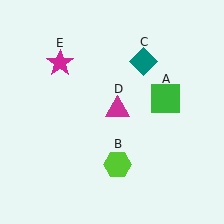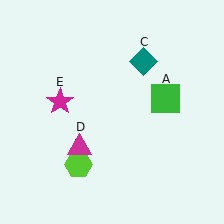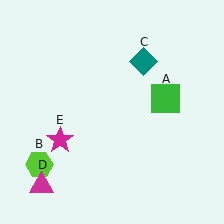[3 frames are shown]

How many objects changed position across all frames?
3 objects changed position: lime hexagon (object B), magenta triangle (object D), magenta star (object E).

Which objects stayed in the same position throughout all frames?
Green square (object A) and teal diamond (object C) remained stationary.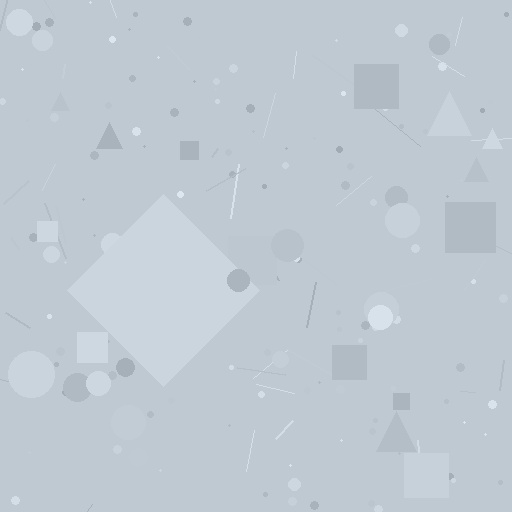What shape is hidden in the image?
A diamond is hidden in the image.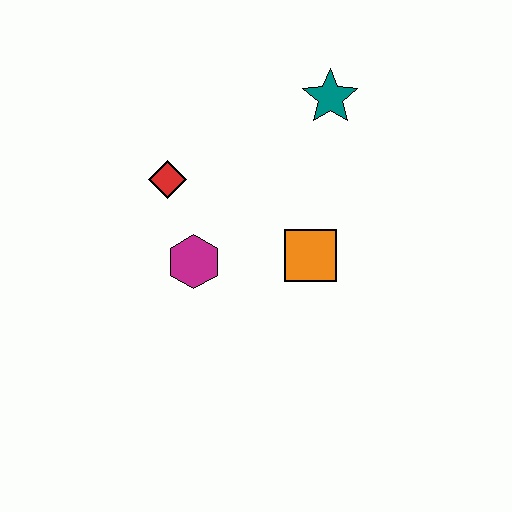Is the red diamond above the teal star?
No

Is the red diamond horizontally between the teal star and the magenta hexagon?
No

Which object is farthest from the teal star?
The magenta hexagon is farthest from the teal star.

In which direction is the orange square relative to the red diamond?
The orange square is to the right of the red diamond.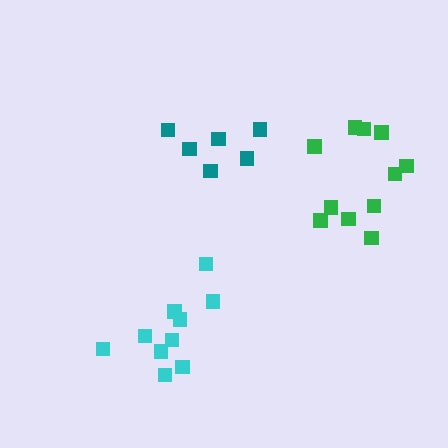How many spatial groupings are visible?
There are 3 spatial groupings.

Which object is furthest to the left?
The cyan cluster is leftmost.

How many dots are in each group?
Group 1: 10 dots, Group 2: 11 dots, Group 3: 6 dots (27 total).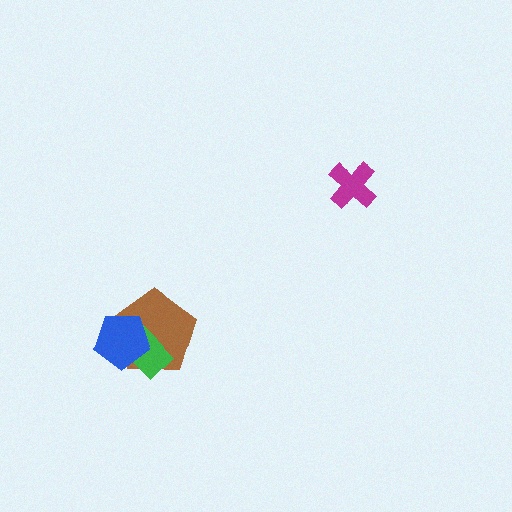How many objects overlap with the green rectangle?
2 objects overlap with the green rectangle.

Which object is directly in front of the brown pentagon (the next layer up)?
The green rectangle is directly in front of the brown pentagon.